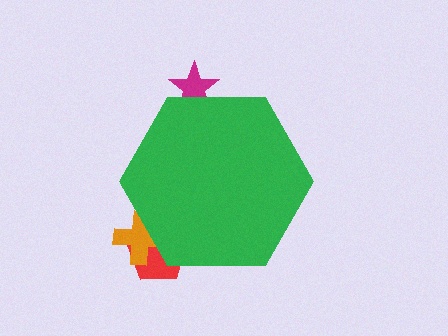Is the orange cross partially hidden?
Yes, the orange cross is partially hidden behind the green hexagon.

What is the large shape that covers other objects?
A green hexagon.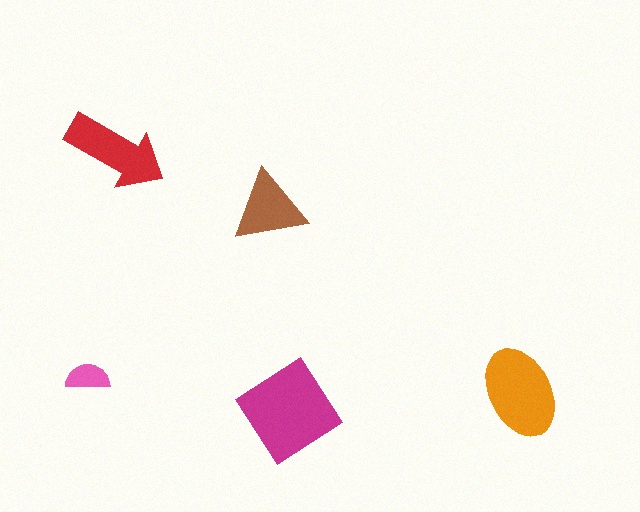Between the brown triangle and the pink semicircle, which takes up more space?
The brown triangle.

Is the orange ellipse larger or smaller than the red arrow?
Larger.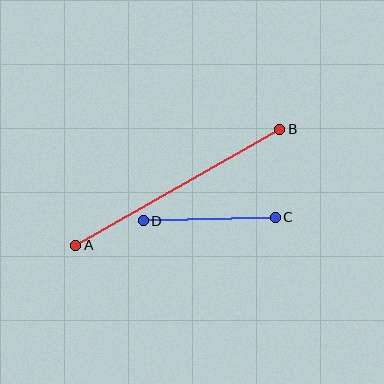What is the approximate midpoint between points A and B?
The midpoint is at approximately (178, 187) pixels.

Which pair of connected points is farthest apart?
Points A and B are farthest apart.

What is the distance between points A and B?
The distance is approximately 234 pixels.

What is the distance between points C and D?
The distance is approximately 132 pixels.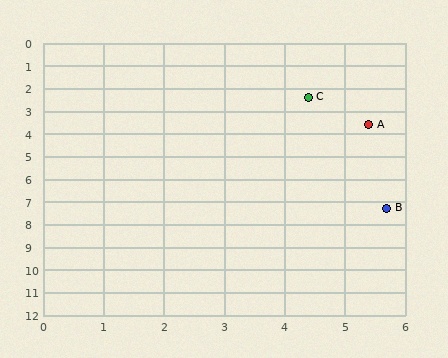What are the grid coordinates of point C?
Point C is at approximately (4.4, 2.4).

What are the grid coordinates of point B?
Point B is at approximately (5.7, 7.3).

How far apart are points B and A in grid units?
Points B and A are about 3.7 grid units apart.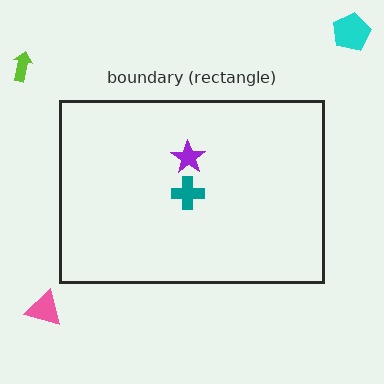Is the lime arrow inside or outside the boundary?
Outside.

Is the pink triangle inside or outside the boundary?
Outside.